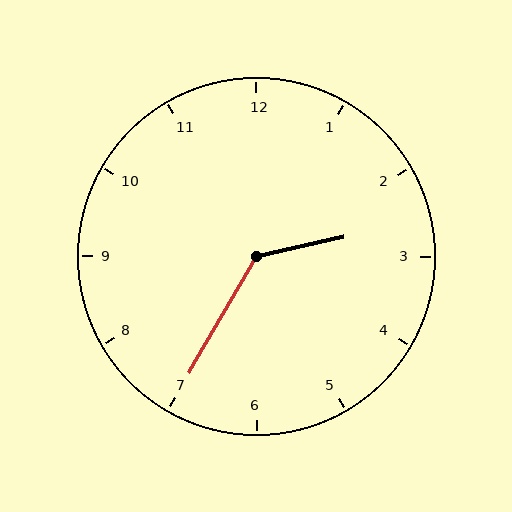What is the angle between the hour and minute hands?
Approximately 132 degrees.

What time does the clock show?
2:35.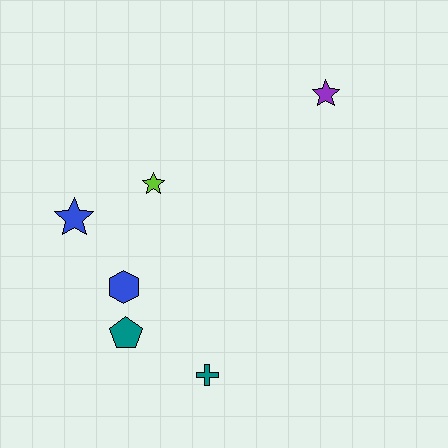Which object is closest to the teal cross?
The teal pentagon is closest to the teal cross.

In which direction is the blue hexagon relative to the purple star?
The blue hexagon is to the left of the purple star.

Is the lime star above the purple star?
No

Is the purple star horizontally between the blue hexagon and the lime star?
No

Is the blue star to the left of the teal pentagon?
Yes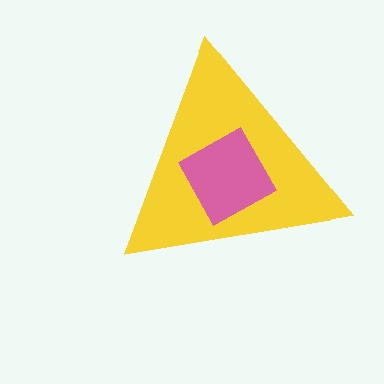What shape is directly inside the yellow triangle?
The pink diamond.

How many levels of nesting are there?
2.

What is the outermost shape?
The yellow triangle.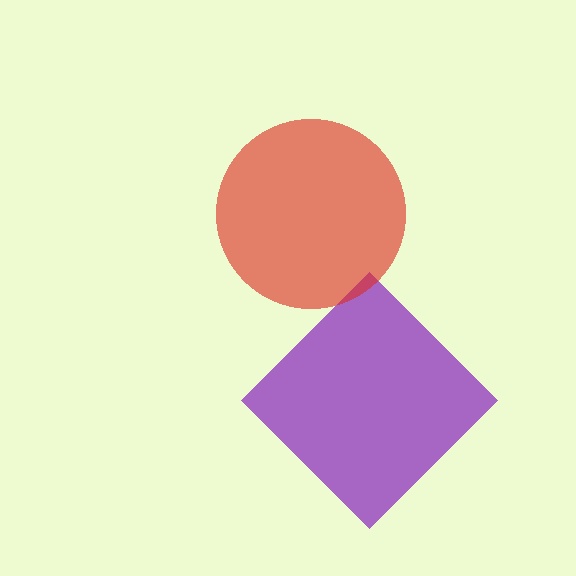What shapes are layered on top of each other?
The layered shapes are: a purple diamond, a red circle.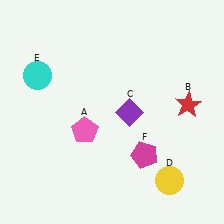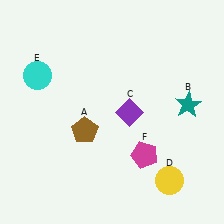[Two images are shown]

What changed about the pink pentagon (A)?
In Image 1, A is pink. In Image 2, it changed to brown.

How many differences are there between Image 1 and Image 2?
There are 2 differences between the two images.